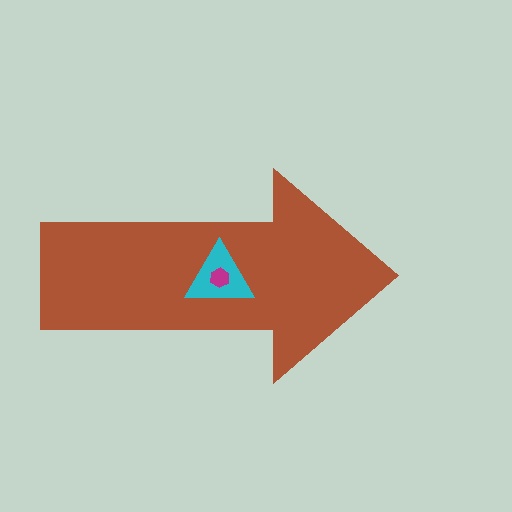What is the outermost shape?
The brown arrow.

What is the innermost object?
The magenta hexagon.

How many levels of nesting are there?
3.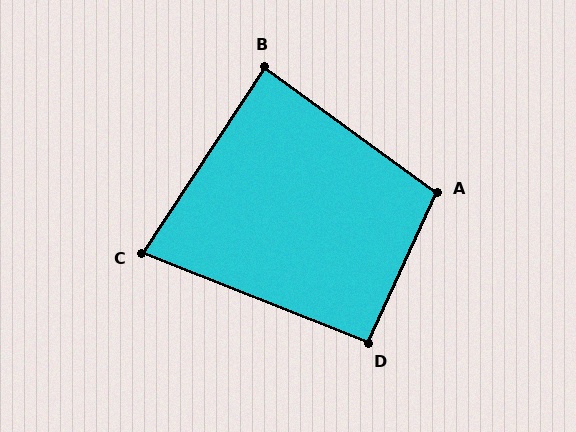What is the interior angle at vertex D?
Approximately 93 degrees (approximately right).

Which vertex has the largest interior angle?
A, at approximately 102 degrees.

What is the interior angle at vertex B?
Approximately 87 degrees (approximately right).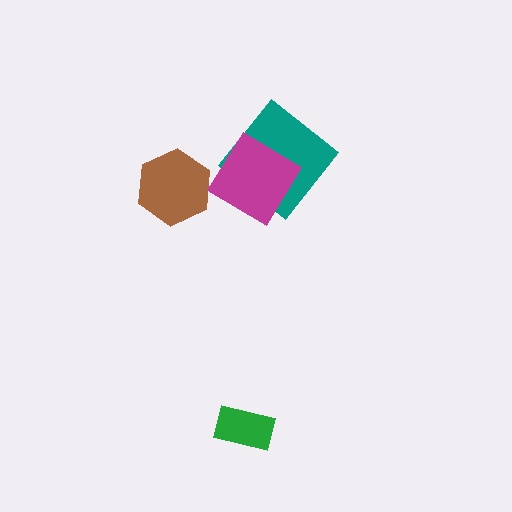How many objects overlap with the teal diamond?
1 object overlaps with the teal diamond.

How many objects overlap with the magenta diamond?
1 object overlaps with the magenta diamond.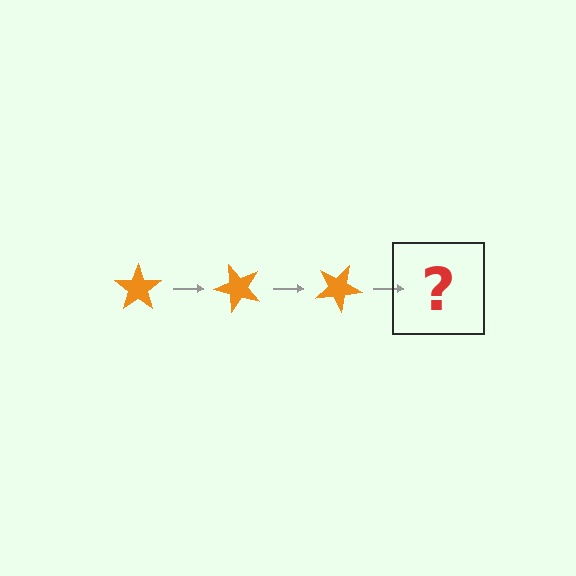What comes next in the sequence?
The next element should be an orange star rotated 150 degrees.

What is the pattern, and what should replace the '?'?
The pattern is that the star rotates 50 degrees each step. The '?' should be an orange star rotated 150 degrees.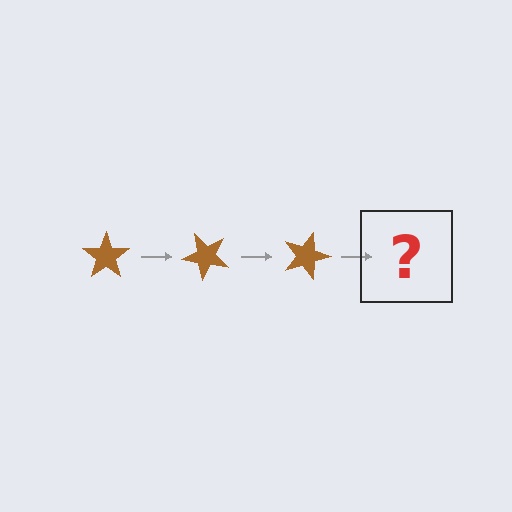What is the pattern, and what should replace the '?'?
The pattern is that the star rotates 45 degrees each step. The '?' should be a brown star rotated 135 degrees.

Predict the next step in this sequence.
The next step is a brown star rotated 135 degrees.